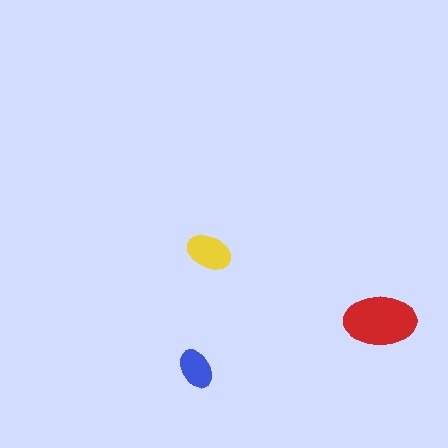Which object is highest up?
The yellow ellipse is topmost.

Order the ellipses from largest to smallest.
the red one, the yellow one, the blue one.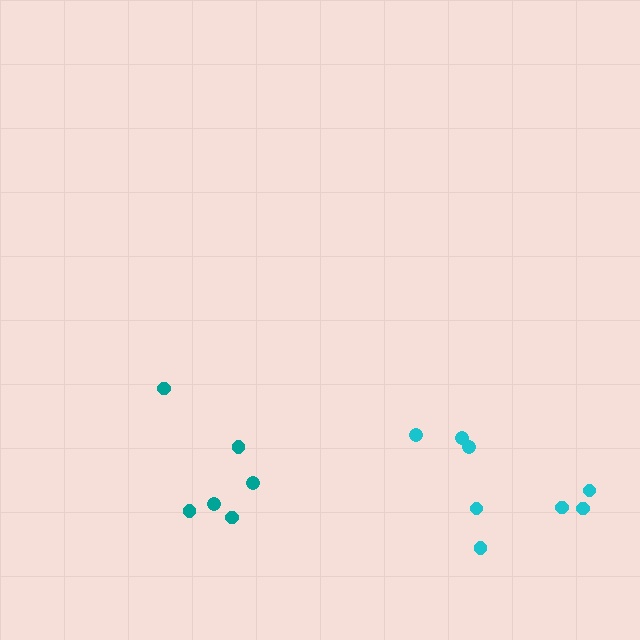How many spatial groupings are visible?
There are 2 spatial groupings.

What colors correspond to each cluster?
The clusters are colored: teal, cyan.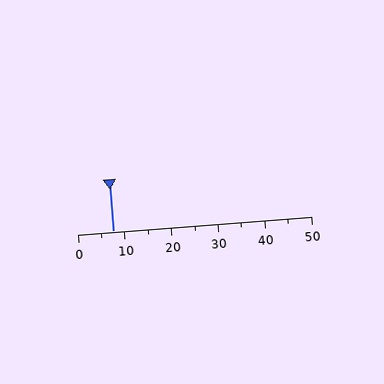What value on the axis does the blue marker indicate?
The marker indicates approximately 7.5.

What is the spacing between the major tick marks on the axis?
The major ticks are spaced 10 apart.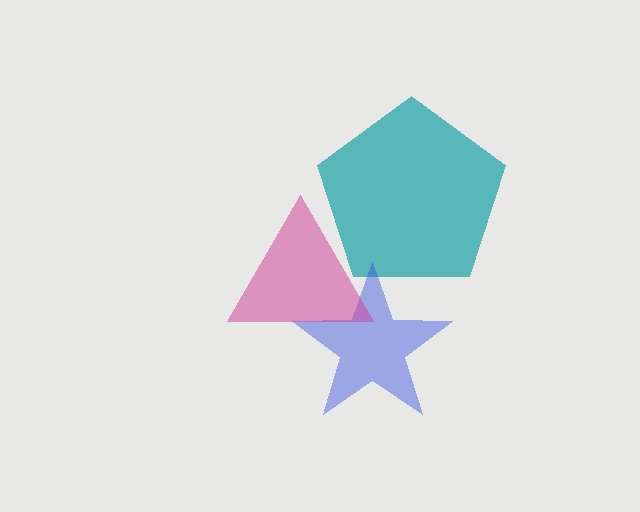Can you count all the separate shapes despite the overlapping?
Yes, there are 3 separate shapes.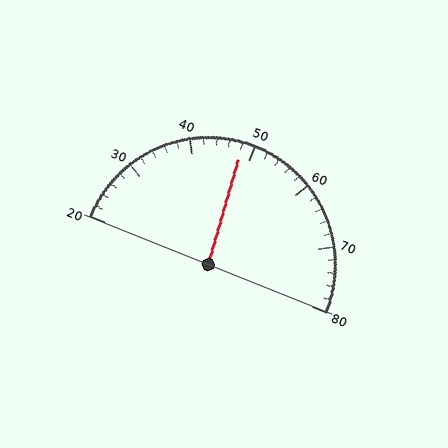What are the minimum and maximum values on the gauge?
The gauge ranges from 20 to 80.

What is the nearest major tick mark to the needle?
The nearest major tick mark is 50.